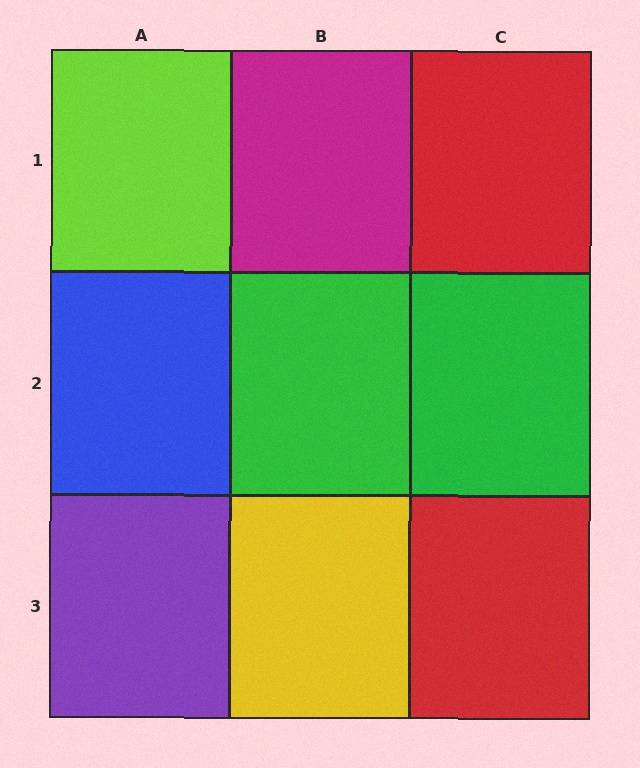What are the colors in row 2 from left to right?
Blue, green, green.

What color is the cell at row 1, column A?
Lime.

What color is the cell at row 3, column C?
Red.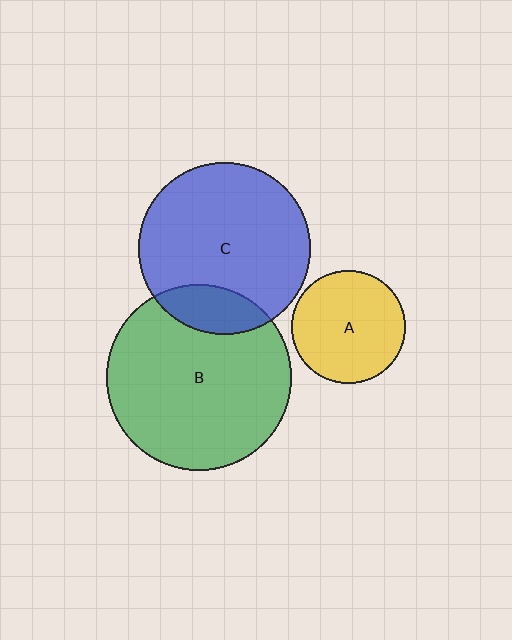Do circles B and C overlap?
Yes.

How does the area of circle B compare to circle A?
Approximately 2.7 times.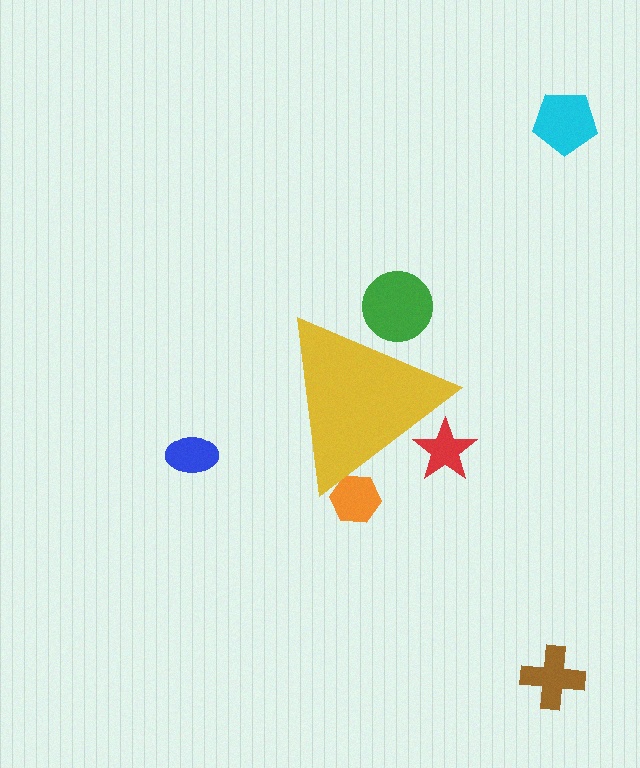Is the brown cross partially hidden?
No, the brown cross is fully visible.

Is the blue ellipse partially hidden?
No, the blue ellipse is fully visible.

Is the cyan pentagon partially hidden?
No, the cyan pentagon is fully visible.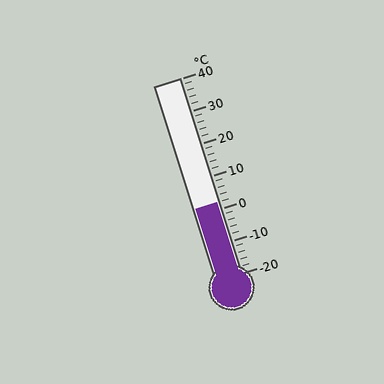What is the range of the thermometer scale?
The thermometer scale ranges from -20°C to 40°C.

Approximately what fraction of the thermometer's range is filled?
The thermometer is filled to approximately 35% of its range.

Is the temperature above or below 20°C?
The temperature is below 20°C.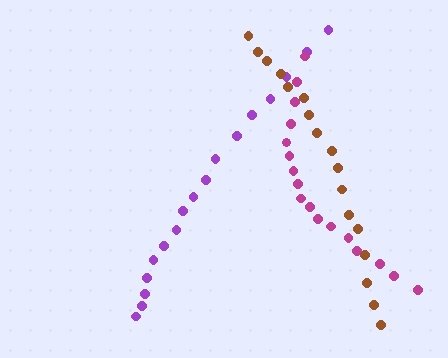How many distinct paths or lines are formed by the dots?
There are 3 distinct paths.